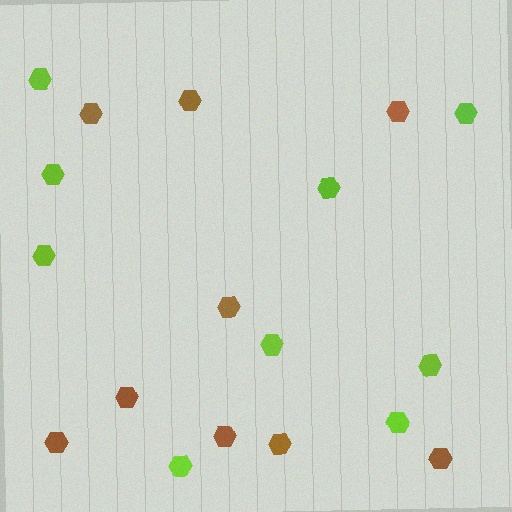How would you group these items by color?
There are 2 groups: one group of lime hexagons (9) and one group of brown hexagons (9).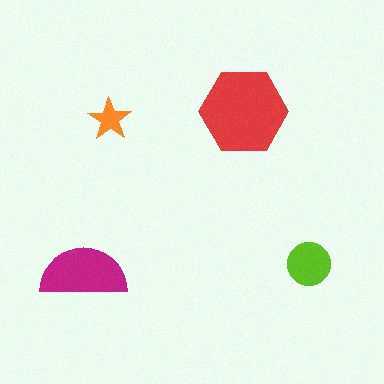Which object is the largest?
The red hexagon.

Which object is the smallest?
The orange star.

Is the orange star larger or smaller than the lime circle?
Smaller.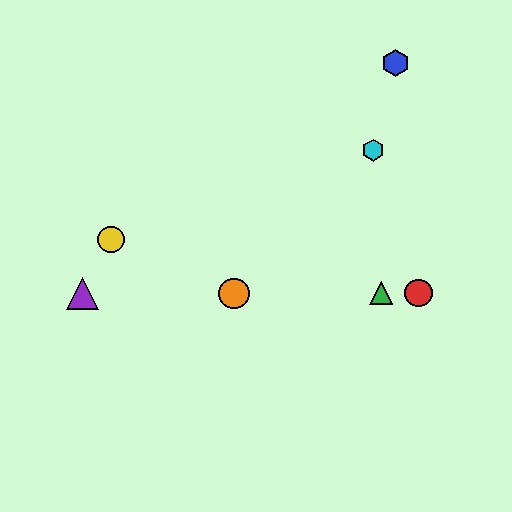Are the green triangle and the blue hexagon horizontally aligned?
No, the green triangle is at y≈293 and the blue hexagon is at y≈63.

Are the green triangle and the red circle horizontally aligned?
Yes, both are at y≈293.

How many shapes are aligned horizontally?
4 shapes (the red circle, the green triangle, the purple triangle, the orange circle) are aligned horizontally.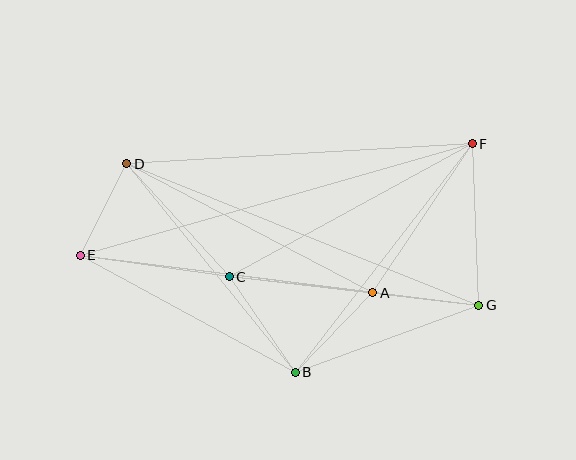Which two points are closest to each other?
Points D and E are closest to each other.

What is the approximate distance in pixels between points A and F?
The distance between A and F is approximately 179 pixels.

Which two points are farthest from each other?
Points E and F are farthest from each other.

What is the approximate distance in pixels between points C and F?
The distance between C and F is approximately 277 pixels.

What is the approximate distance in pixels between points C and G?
The distance between C and G is approximately 251 pixels.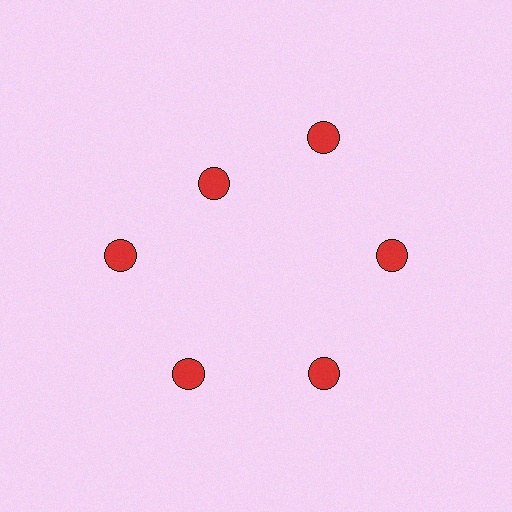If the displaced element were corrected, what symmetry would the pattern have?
It would have 6-fold rotational symmetry — the pattern would map onto itself every 60 degrees.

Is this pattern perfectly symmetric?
No. The 6 red circles are arranged in a ring, but one element near the 11 o'clock position is pulled inward toward the center, breaking the 6-fold rotational symmetry.